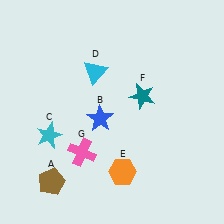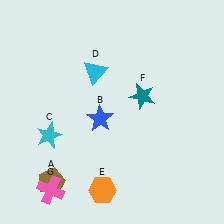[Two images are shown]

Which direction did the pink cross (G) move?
The pink cross (G) moved down.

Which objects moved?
The objects that moved are: the orange hexagon (E), the pink cross (G).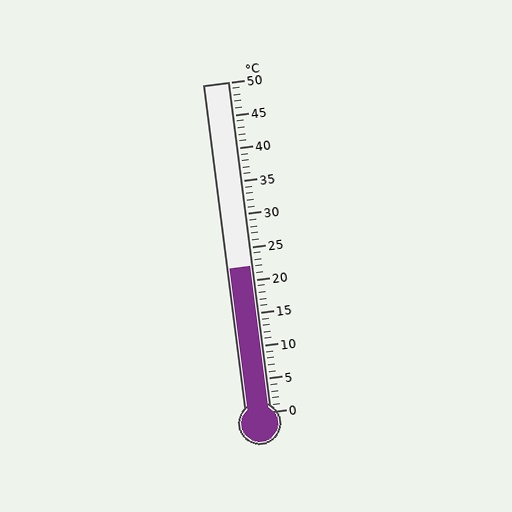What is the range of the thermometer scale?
The thermometer scale ranges from 0°C to 50°C.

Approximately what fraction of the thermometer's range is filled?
The thermometer is filled to approximately 45% of its range.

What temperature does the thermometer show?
The thermometer shows approximately 22°C.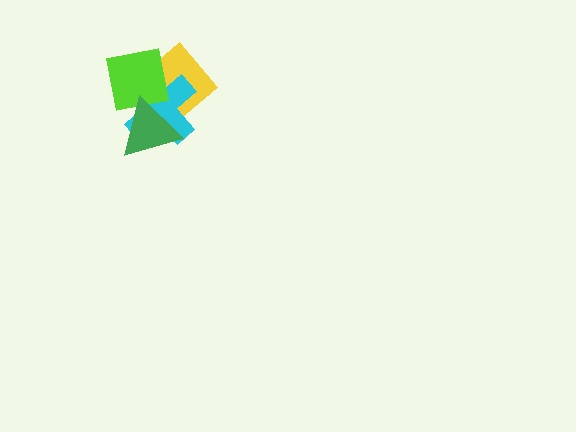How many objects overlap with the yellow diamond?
3 objects overlap with the yellow diamond.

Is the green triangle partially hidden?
No, no other shape covers it.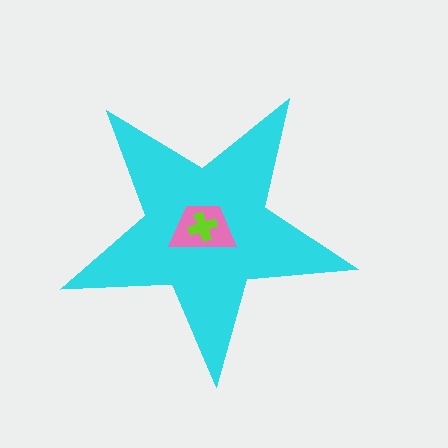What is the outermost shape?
The cyan star.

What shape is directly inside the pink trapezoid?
The lime cross.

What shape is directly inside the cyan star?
The pink trapezoid.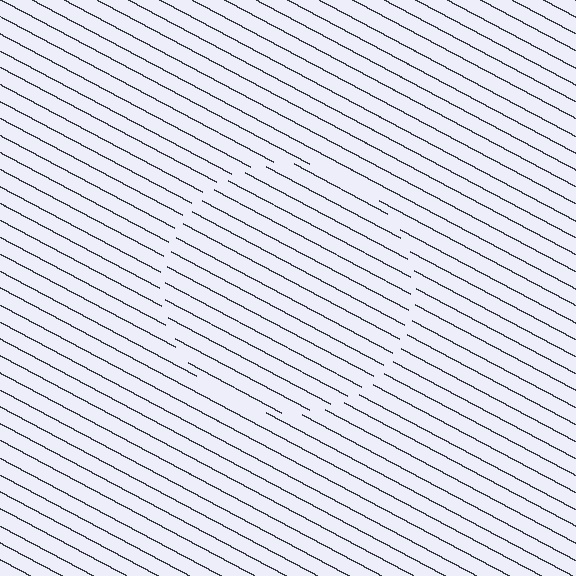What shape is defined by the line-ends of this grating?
An illusory circle. The interior of the shape contains the same grating, shifted by half a period — the contour is defined by the phase discontinuity where line-ends from the inner and outer gratings abut.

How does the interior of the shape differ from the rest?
The interior of the shape contains the same grating, shifted by half a period — the contour is defined by the phase discontinuity where line-ends from the inner and outer gratings abut.